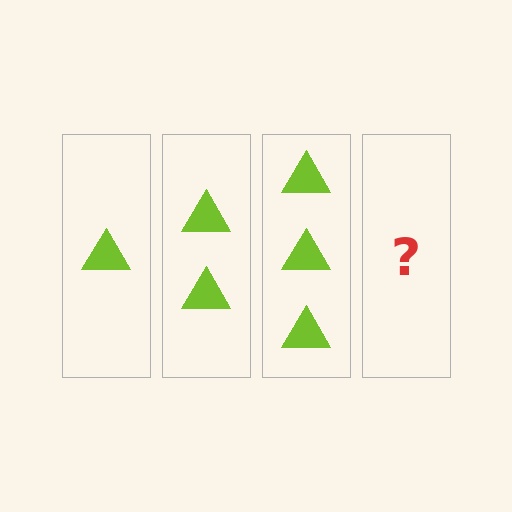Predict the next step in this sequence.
The next step is 4 triangles.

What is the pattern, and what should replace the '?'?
The pattern is that each step adds one more triangle. The '?' should be 4 triangles.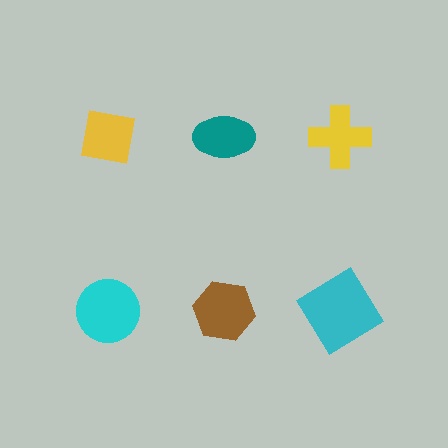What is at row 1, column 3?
A yellow cross.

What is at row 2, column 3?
A cyan diamond.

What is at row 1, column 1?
A yellow square.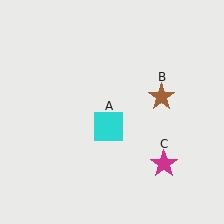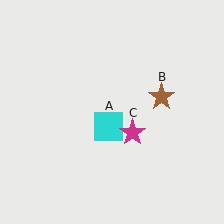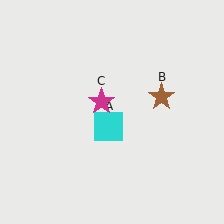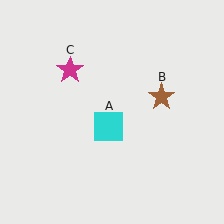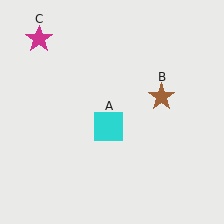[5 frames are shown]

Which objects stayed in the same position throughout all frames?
Cyan square (object A) and brown star (object B) remained stationary.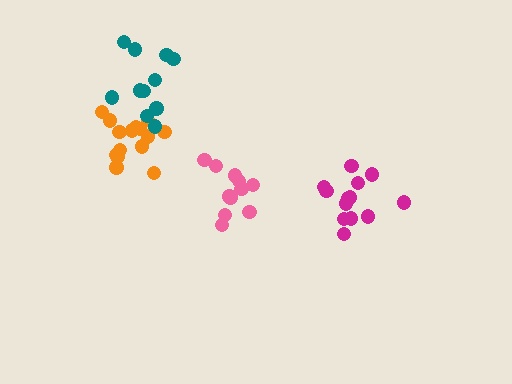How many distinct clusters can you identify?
There are 4 distinct clusters.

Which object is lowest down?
The magenta cluster is bottommost.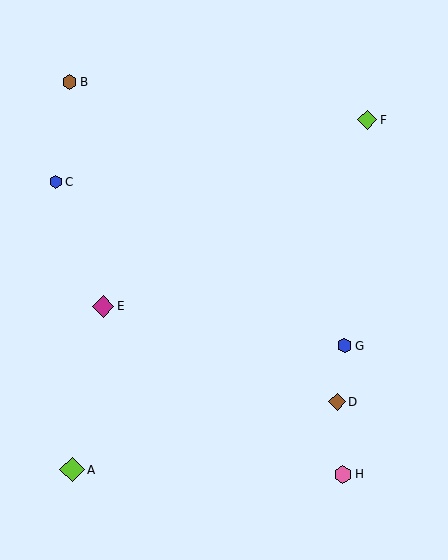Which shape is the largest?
The lime diamond (labeled A) is the largest.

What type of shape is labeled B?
Shape B is a brown hexagon.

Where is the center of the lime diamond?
The center of the lime diamond is at (72, 470).